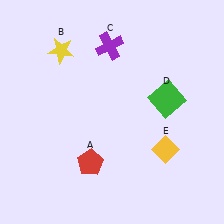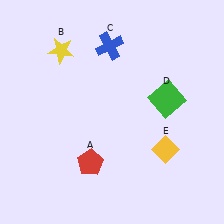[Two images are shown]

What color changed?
The cross (C) changed from purple in Image 1 to blue in Image 2.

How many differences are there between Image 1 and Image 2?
There is 1 difference between the two images.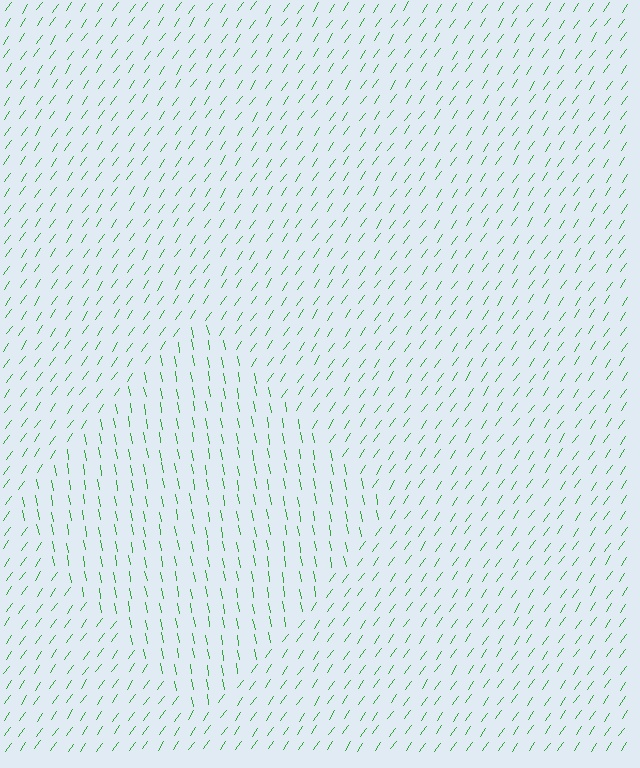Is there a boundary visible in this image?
Yes, there is a texture boundary formed by a change in line orientation.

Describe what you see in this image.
The image is filled with small green line segments. A diamond region in the image has lines oriented differently from the surrounding lines, creating a visible texture boundary.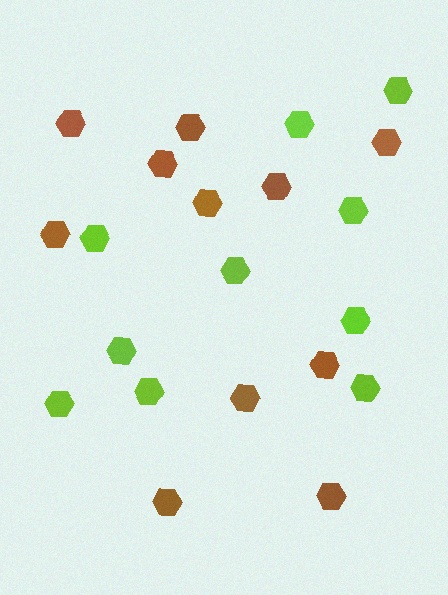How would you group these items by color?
There are 2 groups: one group of brown hexagons (11) and one group of lime hexagons (10).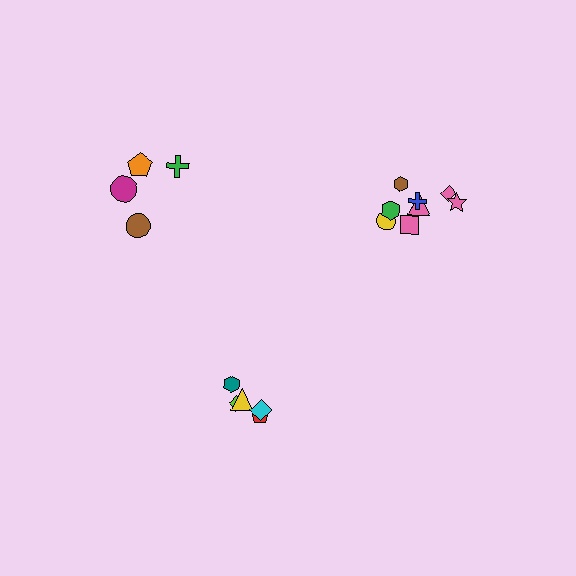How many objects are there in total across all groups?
There are 17 objects.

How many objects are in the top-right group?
There are 8 objects.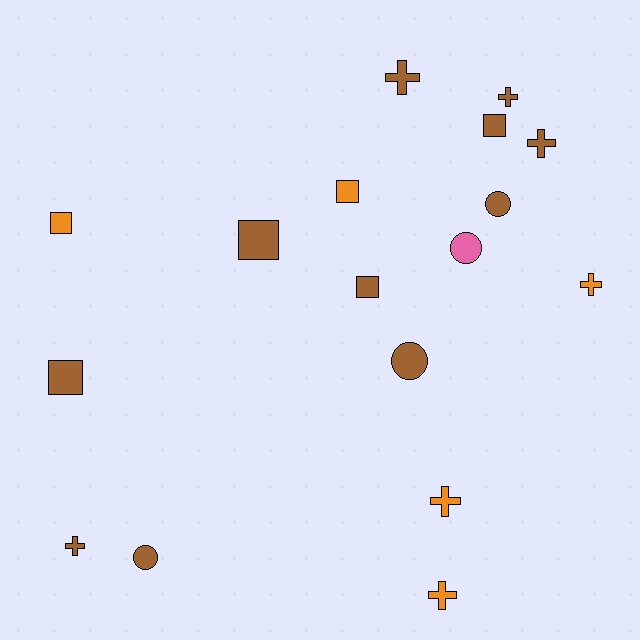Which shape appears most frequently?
Cross, with 7 objects.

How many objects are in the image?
There are 17 objects.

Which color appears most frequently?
Brown, with 11 objects.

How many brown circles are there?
There are 3 brown circles.